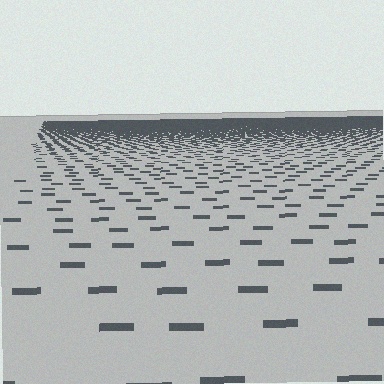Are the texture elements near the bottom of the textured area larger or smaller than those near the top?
Larger. Near the bottom, elements are closer to the viewer and appear at a bigger on-screen size.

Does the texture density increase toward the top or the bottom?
Density increases toward the top.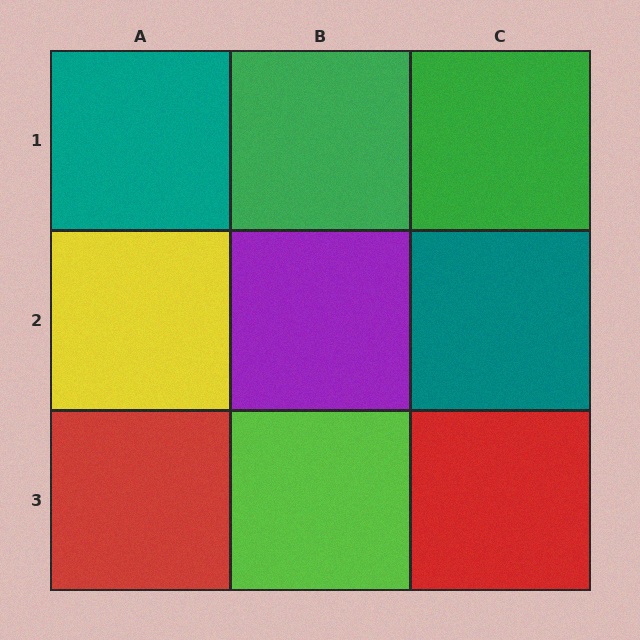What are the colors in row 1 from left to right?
Teal, green, green.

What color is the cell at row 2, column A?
Yellow.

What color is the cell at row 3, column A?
Red.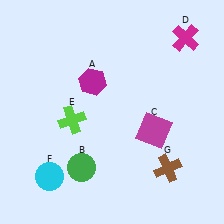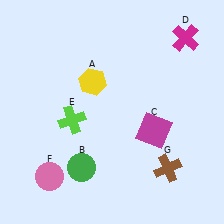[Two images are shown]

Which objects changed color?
A changed from magenta to yellow. F changed from cyan to pink.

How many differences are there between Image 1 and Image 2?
There are 2 differences between the two images.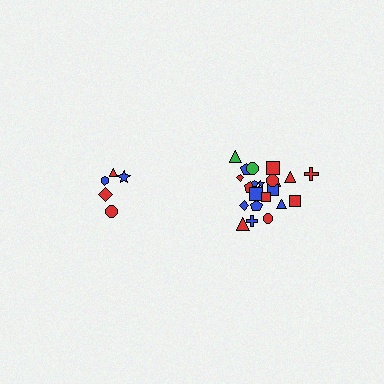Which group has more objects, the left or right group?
The right group.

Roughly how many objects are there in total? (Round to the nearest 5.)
Roughly 25 objects in total.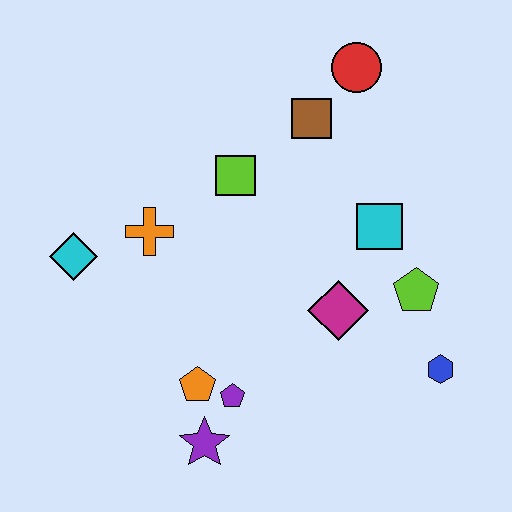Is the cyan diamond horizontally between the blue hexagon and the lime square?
No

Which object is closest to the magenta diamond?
The lime pentagon is closest to the magenta diamond.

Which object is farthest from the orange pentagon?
The red circle is farthest from the orange pentagon.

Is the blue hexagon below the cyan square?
Yes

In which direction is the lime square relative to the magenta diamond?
The lime square is above the magenta diamond.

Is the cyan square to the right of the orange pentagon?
Yes